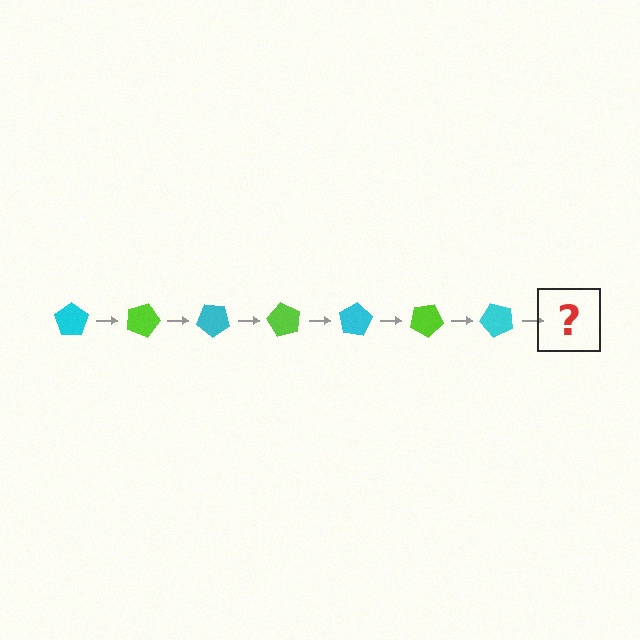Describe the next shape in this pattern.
It should be a lime pentagon, rotated 140 degrees from the start.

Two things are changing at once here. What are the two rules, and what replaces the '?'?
The two rules are that it rotates 20 degrees each step and the color cycles through cyan and lime. The '?' should be a lime pentagon, rotated 140 degrees from the start.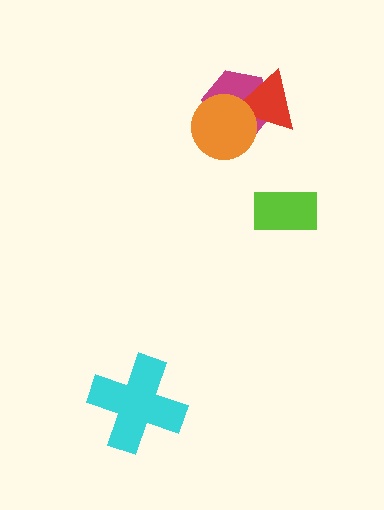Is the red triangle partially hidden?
Yes, it is partially covered by another shape.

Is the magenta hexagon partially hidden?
Yes, it is partially covered by another shape.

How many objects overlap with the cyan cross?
0 objects overlap with the cyan cross.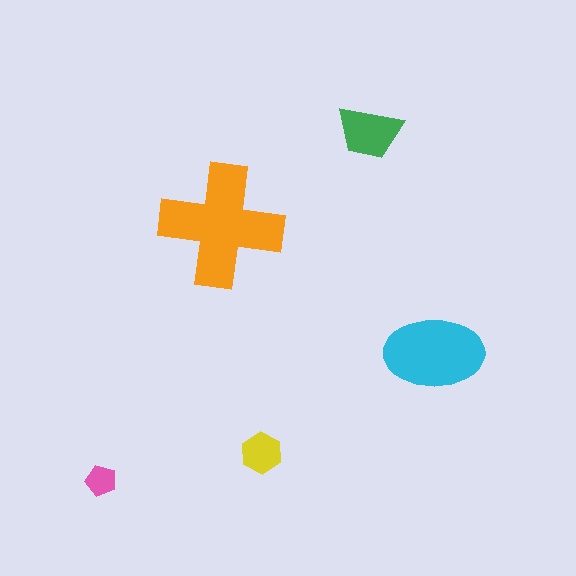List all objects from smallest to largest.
The pink pentagon, the yellow hexagon, the green trapezoid, the cyan ellipse, the orange cross.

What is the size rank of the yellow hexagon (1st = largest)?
4th.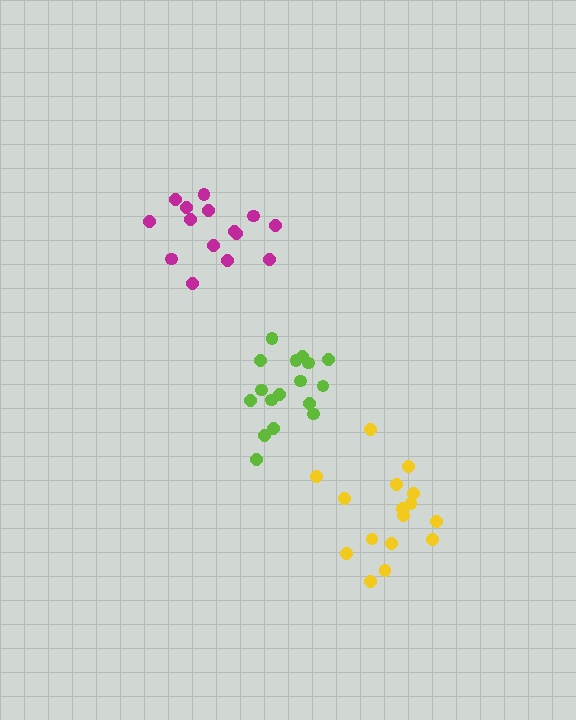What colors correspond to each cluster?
The clusters are colored: magenta, yellow, lime.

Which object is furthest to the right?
The yellow cluster is rightmost.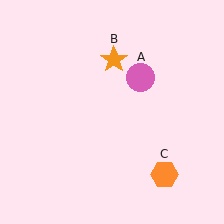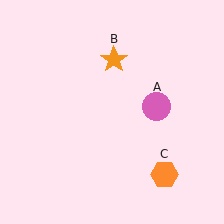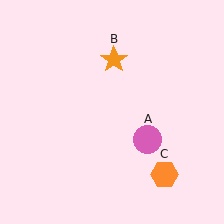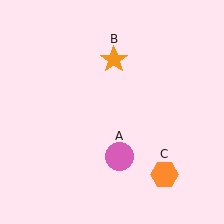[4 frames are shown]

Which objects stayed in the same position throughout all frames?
Orange star (object B) and orange hexagon (object C) remained stationary.